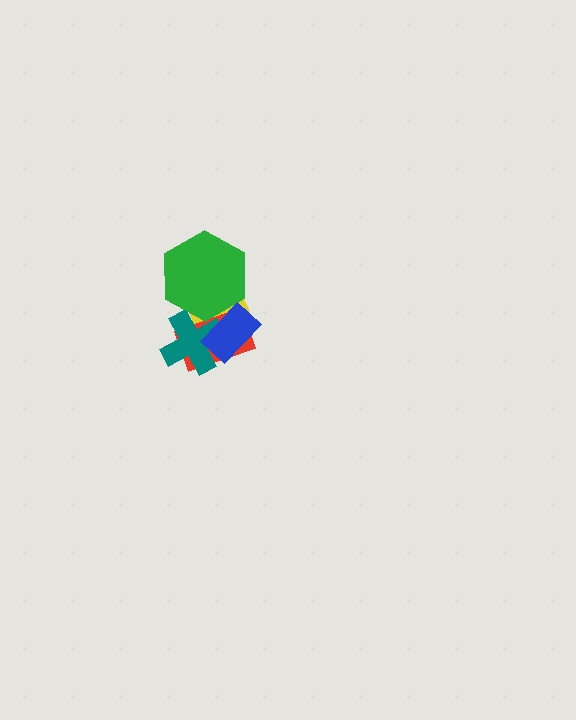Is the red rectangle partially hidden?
Yes, it is partially covered by another shape.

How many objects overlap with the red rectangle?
4 objects overlap with the red rectangle.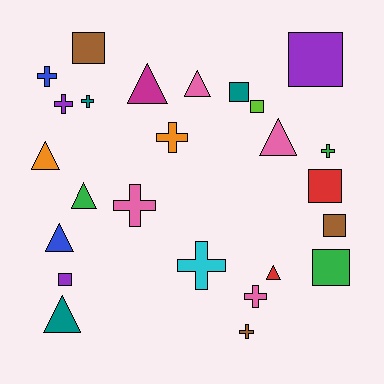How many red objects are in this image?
There are 2 red objects.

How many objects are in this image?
There are 25 objects.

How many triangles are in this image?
There are 8 triangles.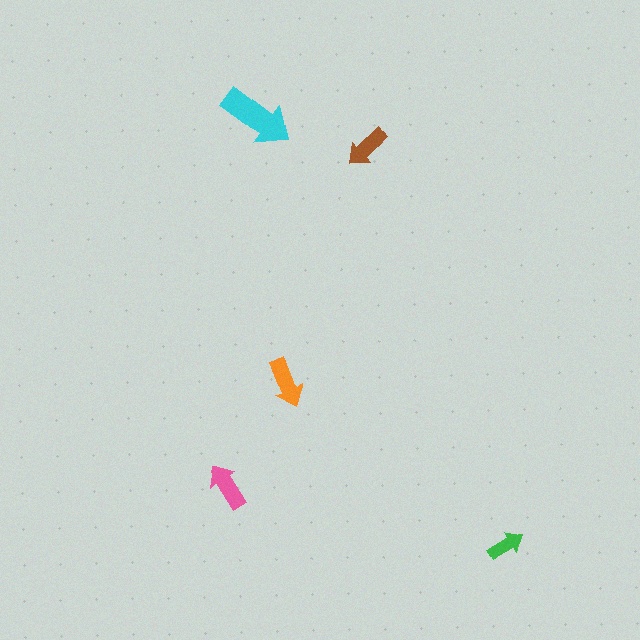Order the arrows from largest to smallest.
the cyan one, the orange one, the pink one, the brown one, the green one.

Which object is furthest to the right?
The green arrow is rightmost.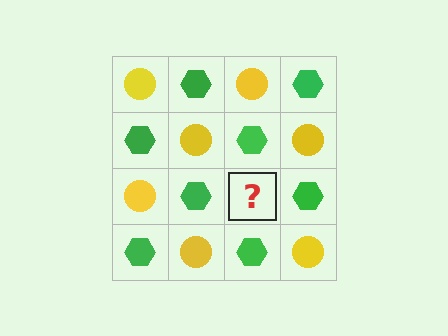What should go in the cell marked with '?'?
The missing cell should contain a yellow circle.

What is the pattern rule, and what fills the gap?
The rule is that it alternates yellow circle and green hexagon in a checkerboard pattern. The gap should be filled with a yellow circle.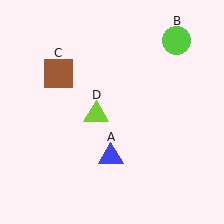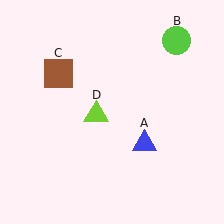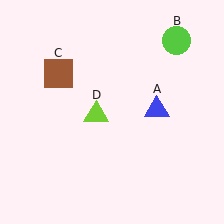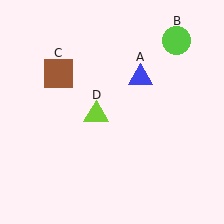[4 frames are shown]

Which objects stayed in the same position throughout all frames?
Lime circle (object B) and brown square (object C) and lime triangle (object D) remained stationary.